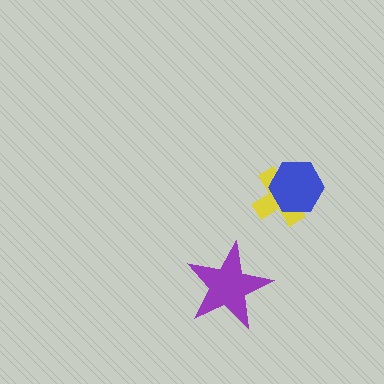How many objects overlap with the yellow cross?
1 object overlaps with the yellow cross.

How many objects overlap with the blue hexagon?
1 object overlaps with the blue hexagon.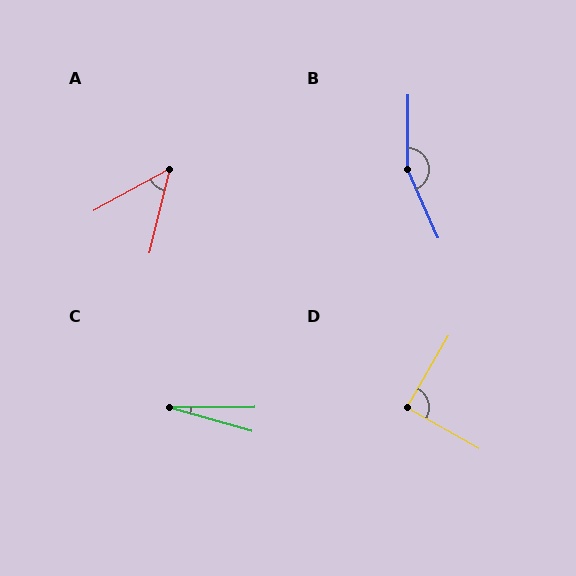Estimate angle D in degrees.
Approximately 89 degrees.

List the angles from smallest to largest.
C (16°), A (47°), D (89°), B (155°).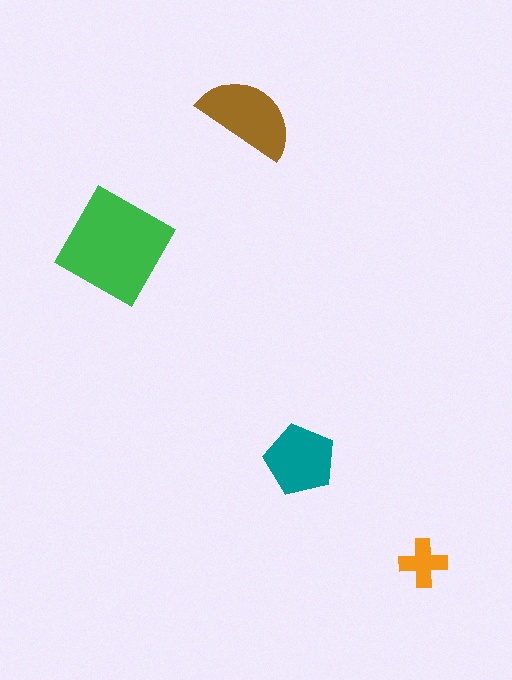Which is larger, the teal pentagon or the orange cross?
The teal pentagon.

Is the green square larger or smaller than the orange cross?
Larger.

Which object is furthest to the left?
The green square is leftmost.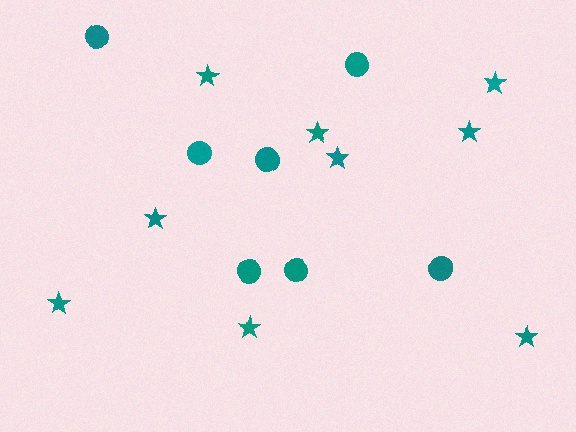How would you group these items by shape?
There are 2 groups: one group of stars (9) and one group of circles (7).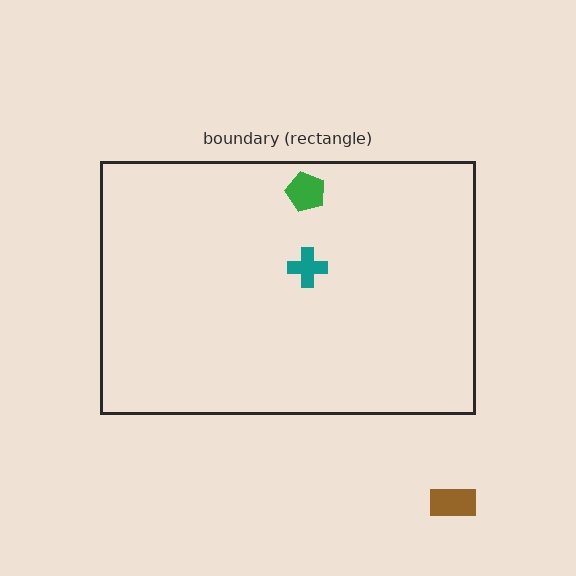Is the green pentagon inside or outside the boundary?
Inside.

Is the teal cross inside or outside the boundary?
Inside.